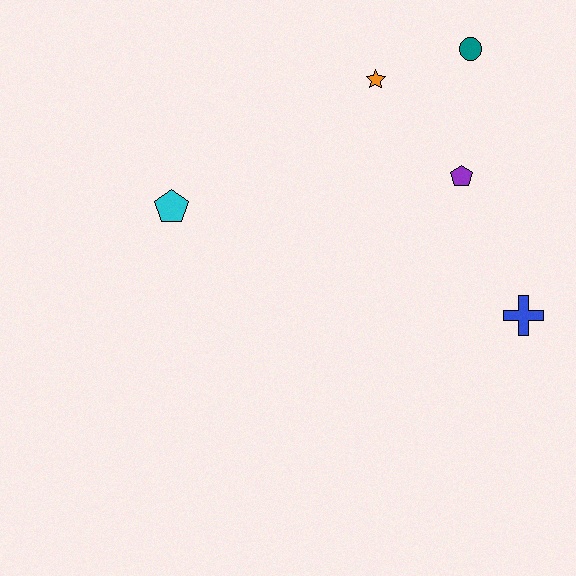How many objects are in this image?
There are 5 objects.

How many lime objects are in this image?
There are no lime objects.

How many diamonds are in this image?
There are no diamonds.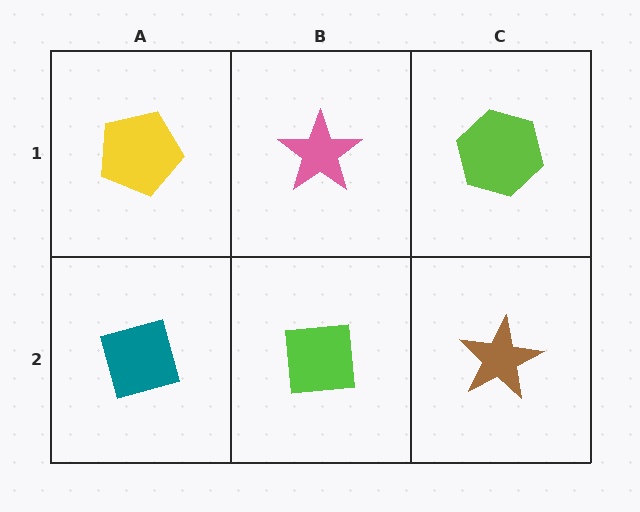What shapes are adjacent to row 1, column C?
A brown star (row 2, column C), a pink star (row 1, column B).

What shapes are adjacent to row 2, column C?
A lime hexagon (row 1, column C), a lime square (row 2, column B).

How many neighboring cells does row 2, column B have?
3.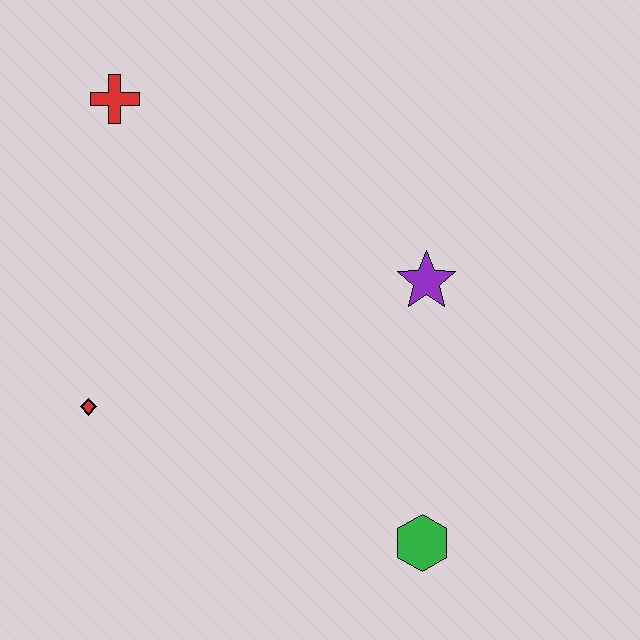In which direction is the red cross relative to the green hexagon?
The red cross is above the green hexagon.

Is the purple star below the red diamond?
No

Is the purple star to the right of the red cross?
Yes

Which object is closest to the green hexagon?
The purple star is closest to the green hexagon.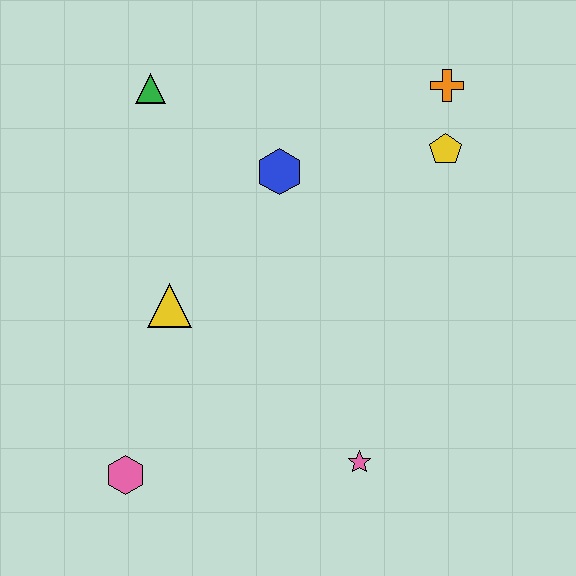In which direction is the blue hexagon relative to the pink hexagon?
The blue hexagon is above the pink hexagon.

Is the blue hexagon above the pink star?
Yes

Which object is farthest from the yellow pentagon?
The pink hexagon is farthest from the yellow pentagon.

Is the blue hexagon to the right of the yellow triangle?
Yes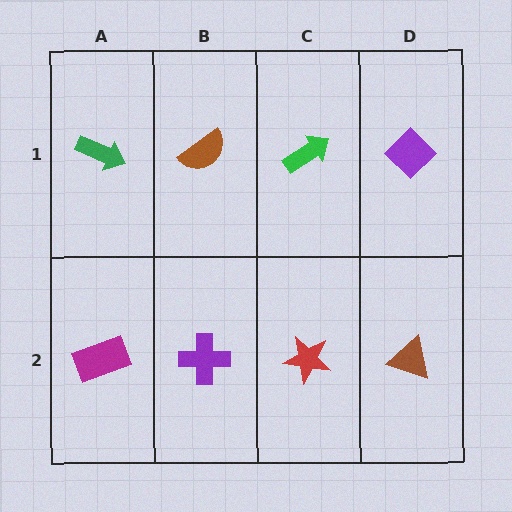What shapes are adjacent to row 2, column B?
A brown semicircle (row 1, column B), a magenta rectangle (row 2, column A), a red star (row 2, column C).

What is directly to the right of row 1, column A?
A brown semicircle.